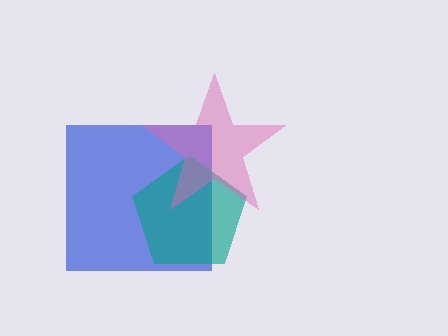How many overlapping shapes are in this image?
There are 3 overlapping shapes in the image.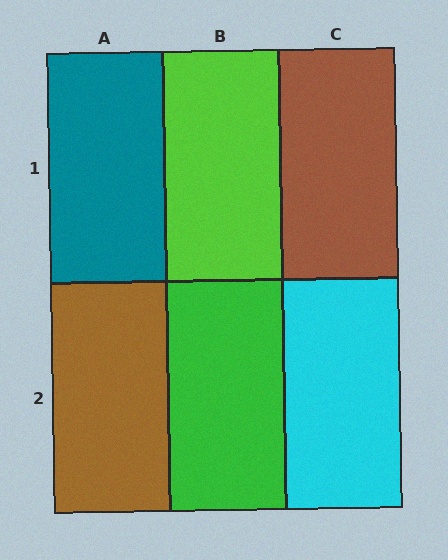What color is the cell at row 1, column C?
Brown.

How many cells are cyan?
1 cell is cyan.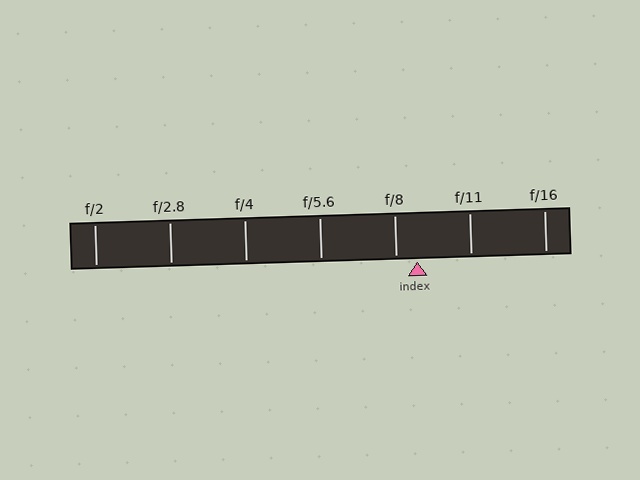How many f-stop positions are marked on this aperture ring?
There are 7 f-stop positions marked.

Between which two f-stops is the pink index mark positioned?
The index mark is between f/8 and f/11.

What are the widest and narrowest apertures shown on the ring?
The widest aperture shown is f/2 and the narrowest is f/16.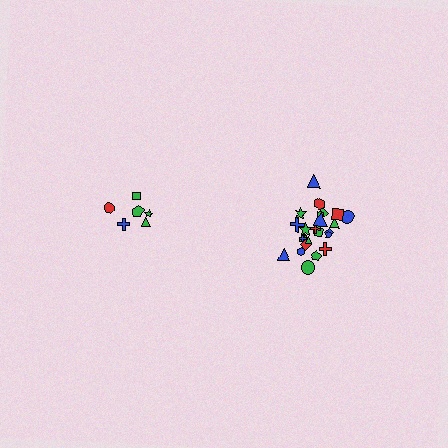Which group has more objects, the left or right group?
The right group.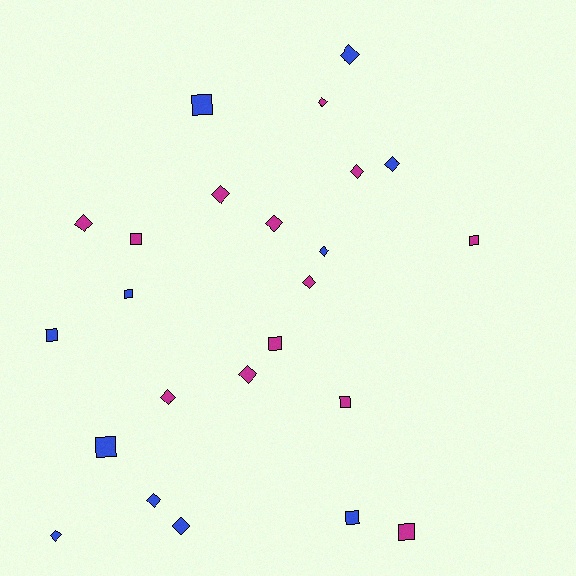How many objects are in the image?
There are 24 objects.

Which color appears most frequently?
Magenta, with 13 objects.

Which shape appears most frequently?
Diamond, with 14 objects.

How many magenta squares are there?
There are 5 magenta squares.